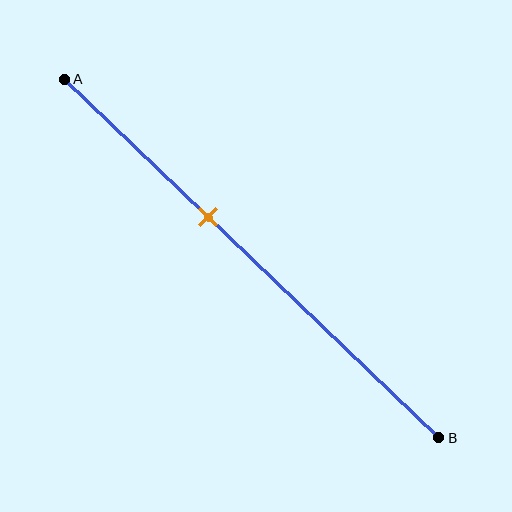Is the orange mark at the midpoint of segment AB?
No, the mark is at about 40% from A, not at the 50% midpoint.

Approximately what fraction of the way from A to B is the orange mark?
The orange mark is approximately 40% of the way from A to B.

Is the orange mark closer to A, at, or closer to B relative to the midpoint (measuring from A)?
The orange mark is closer to point A than the midpoint of segment AB.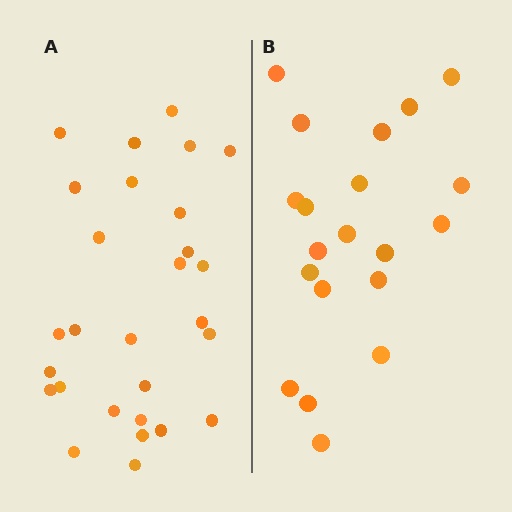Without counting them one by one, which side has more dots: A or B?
Region A (the left region) has more dots.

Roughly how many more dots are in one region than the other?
Region A has roughly 8 or so more dots than region B.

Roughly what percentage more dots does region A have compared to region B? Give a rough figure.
About 40% more.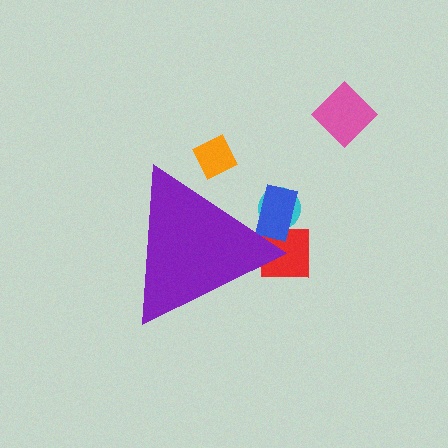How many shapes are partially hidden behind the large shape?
4 shapes are partially hidden.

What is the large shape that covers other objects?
A purple triangle.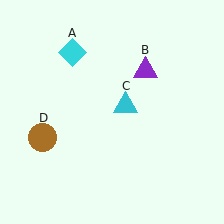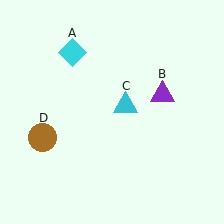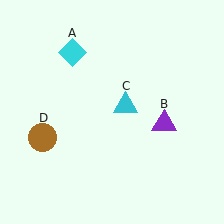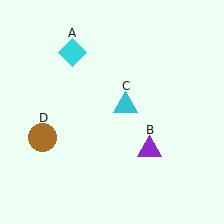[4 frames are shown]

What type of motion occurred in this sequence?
The purple triangle (object B) rotated clockwise around the center of the scene.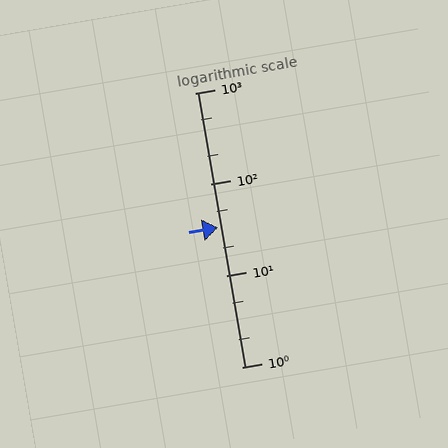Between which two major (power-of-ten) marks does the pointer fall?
The pointer is between 10 and 100.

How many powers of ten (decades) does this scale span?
The scale spans 3 decades, from 1 to 1000.